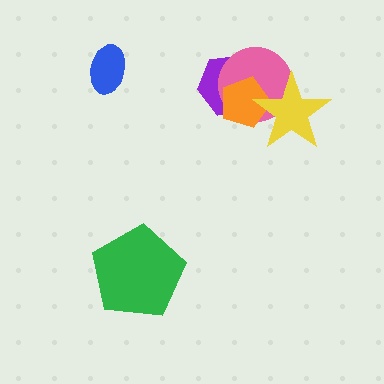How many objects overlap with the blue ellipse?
0 objects overlap with the blue ellipse.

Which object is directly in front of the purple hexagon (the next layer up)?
The pink circle is directly in front of the purple hexagon.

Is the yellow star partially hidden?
No, no other shape covers it.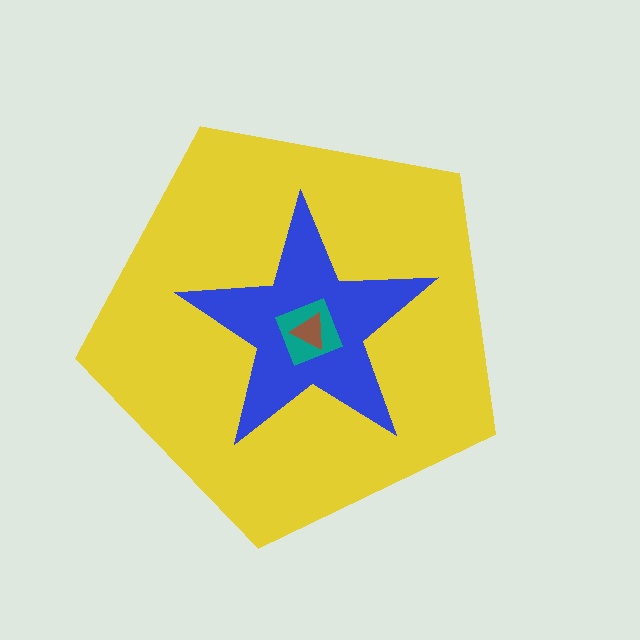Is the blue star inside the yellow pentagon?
Yes.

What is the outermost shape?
The yellow pentagon.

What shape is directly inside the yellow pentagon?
The blue star.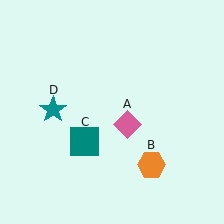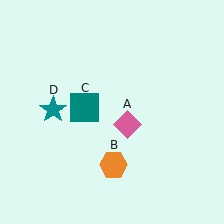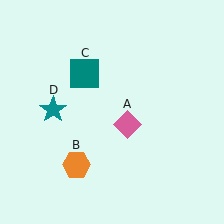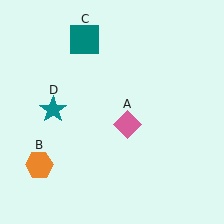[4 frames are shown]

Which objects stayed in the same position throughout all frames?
Pink diamond (object A) and teal star (object D) remained stationary.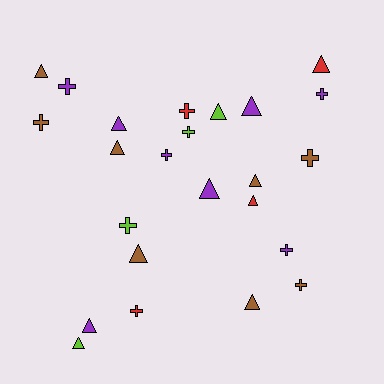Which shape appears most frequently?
Triangle, with 13 objects.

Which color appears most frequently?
Purple, with 8 objects.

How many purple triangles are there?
There are 4 purple triangles.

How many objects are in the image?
There are 24 objects.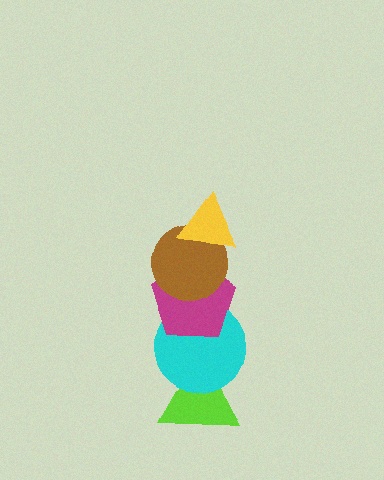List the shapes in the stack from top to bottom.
From top to bottom: the yellow triangle, the brown circle, the magenta pentagon, the cyan circle, the lime triangle.